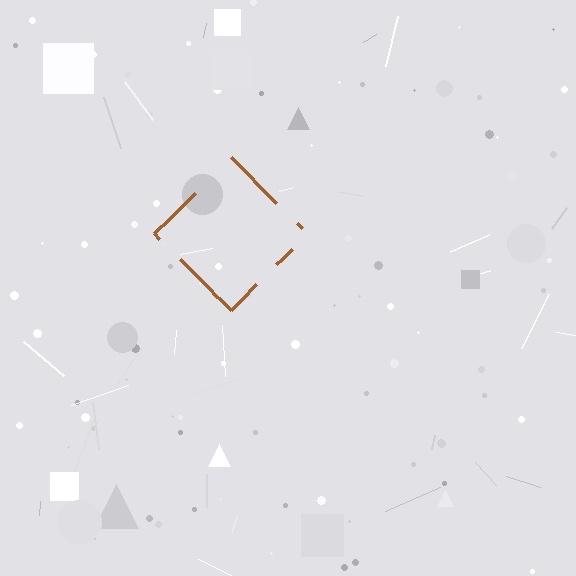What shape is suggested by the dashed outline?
The dashed outline suggests a diamond.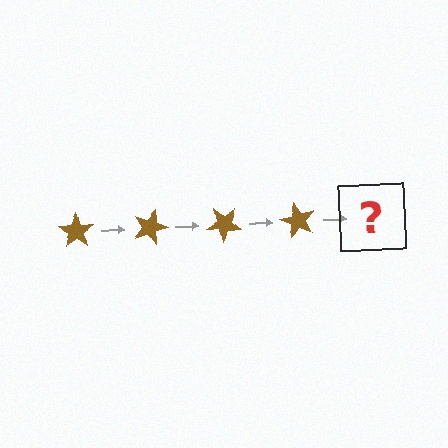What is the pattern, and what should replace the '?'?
The pattern is that the star rotates 20 degrees each step. The '?' should be a brown star rotated 80 degrees.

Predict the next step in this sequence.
The next step is a brown star rotated 80 degrees.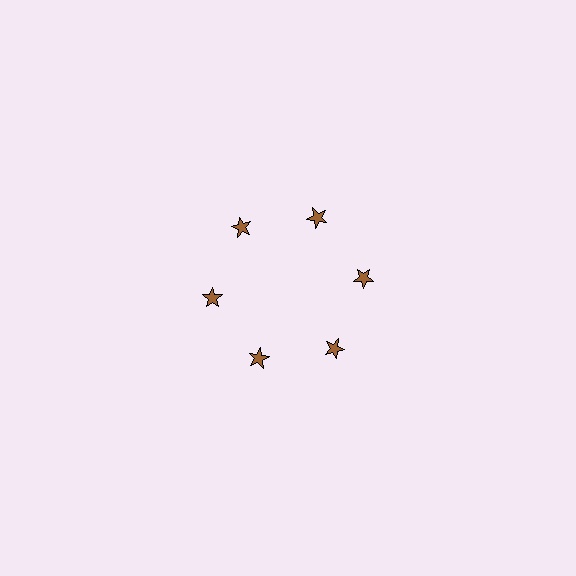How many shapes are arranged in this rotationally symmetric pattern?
There are 6 shapes, arranged in 6 groups of 1.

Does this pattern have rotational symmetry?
Yes, this pattern has 6-fold rotational symmetry. It looks the same after rotating 60 degrees around the center.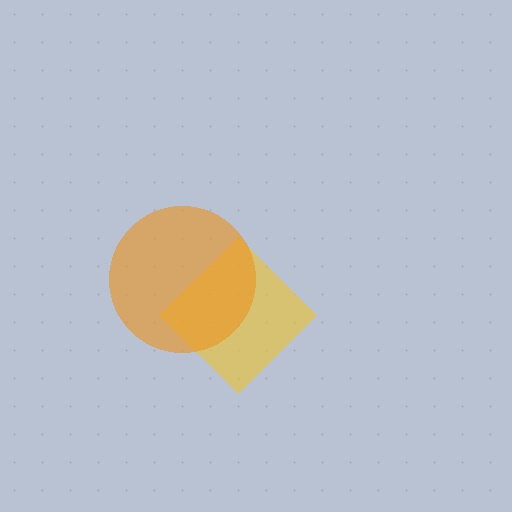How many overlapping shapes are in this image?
There are 2 overlapping shapes in the image.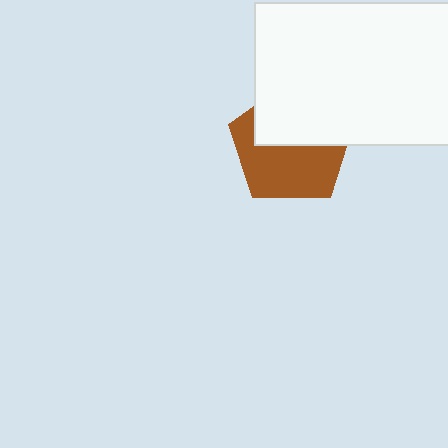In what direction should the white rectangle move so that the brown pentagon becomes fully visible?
The white rectangle should move up. That is the shortest direction to clear the overlap and leave the brown pentagon fully visible.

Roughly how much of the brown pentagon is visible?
About half of it is visible (roughly 55%).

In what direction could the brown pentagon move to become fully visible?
The brown pentagon could move down. That would shift it out from behind the white rectangle entirely.